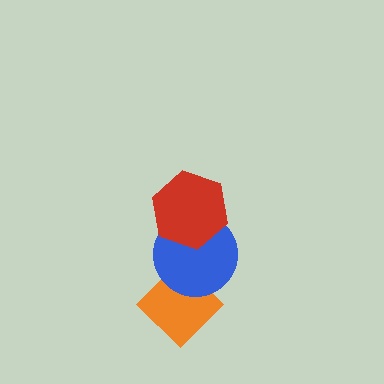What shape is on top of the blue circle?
The red hexagon is on top of the blue circle.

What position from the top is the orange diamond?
The orange diamond is 3rd from the top.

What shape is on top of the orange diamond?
The blue circle is on top of the orange diamond.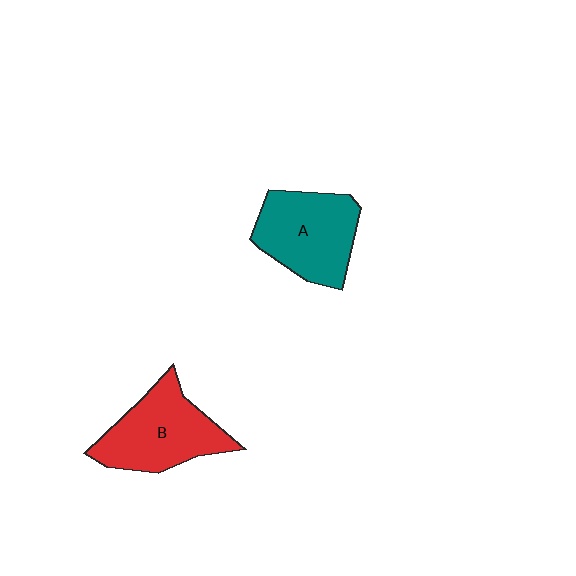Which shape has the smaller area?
Shape A (teal).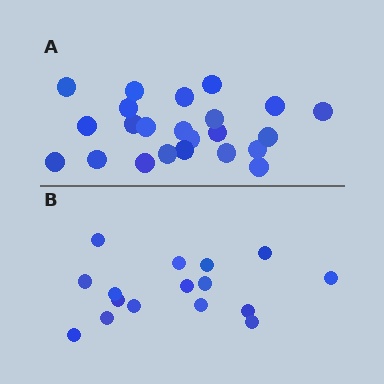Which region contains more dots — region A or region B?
Region A (the top region) has more dots.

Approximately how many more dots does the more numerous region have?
Region A has roughly 8 or so more dots than region B.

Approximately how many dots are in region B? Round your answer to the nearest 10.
About 20 dots. (The exact count is 16, which rounds to 20.)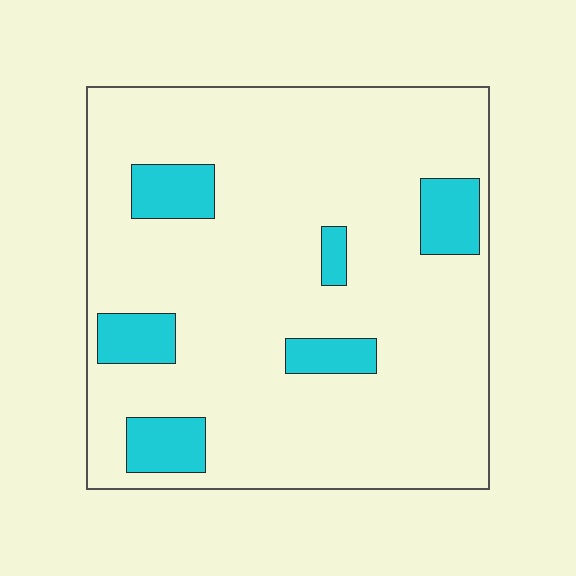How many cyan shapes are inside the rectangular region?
6.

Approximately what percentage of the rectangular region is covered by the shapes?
Approximately 15%.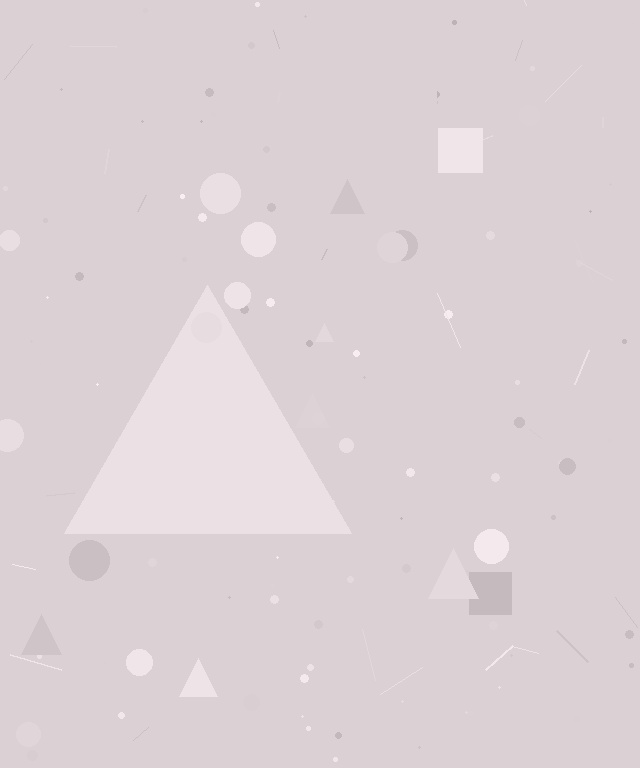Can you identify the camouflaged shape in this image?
The camouflaged shape is a triangle.